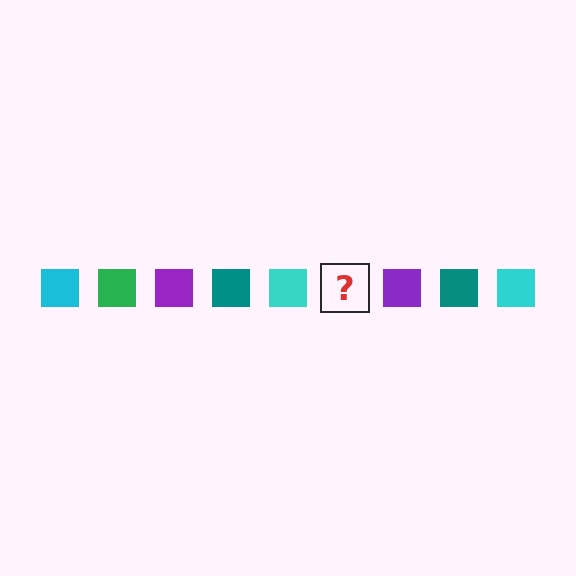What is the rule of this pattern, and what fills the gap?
The rule is that the pattern cycles through cyan, green, purple, teal squares. The gap should be filled with a green square.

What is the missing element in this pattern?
The missing element is a green square.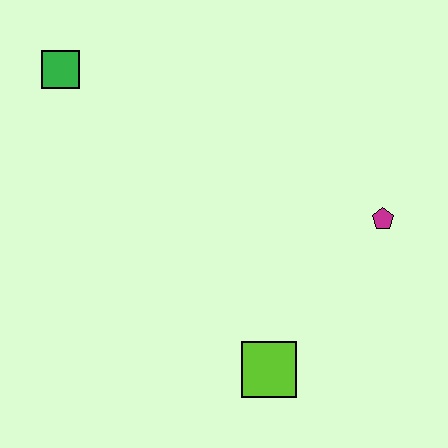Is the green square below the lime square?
No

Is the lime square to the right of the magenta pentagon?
No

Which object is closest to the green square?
The magenta pentagon is closest to the green square.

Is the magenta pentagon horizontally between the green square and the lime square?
No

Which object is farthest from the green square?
The lime square is farthest from the green square.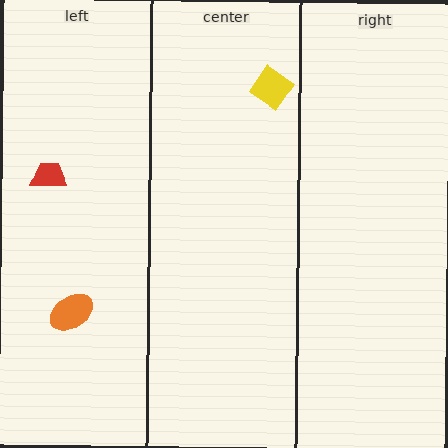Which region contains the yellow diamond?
The center region.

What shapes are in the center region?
The yellow diamond.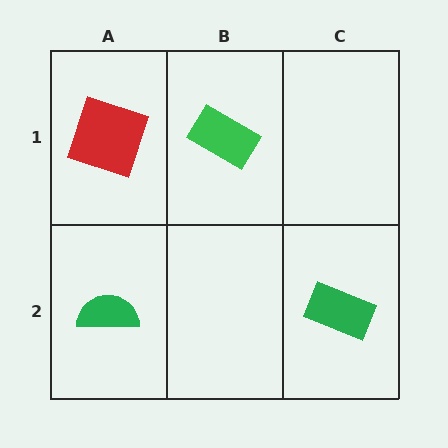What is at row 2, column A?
A green semicircle.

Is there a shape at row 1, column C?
No, that cell is empty.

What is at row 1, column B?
A green rectangle.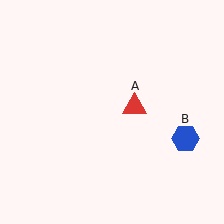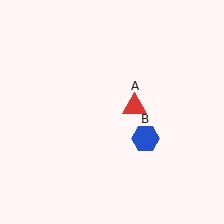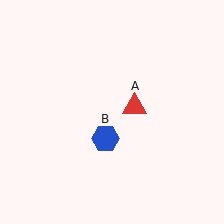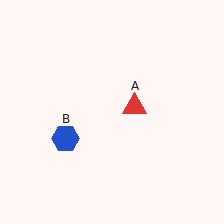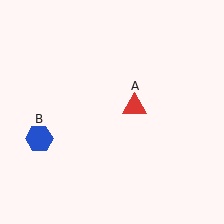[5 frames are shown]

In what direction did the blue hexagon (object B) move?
The blue hexagon (object B) moved left.